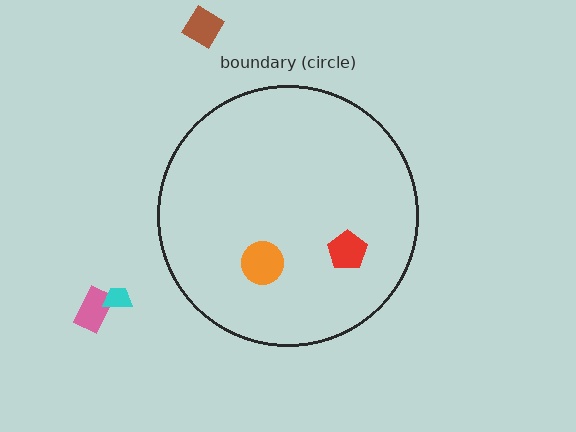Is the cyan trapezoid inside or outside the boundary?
Outside.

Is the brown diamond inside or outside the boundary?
Outside.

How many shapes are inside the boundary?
2 inside, 3 outside.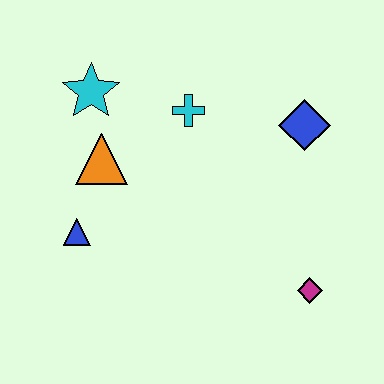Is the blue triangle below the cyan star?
Yes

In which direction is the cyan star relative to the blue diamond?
The cyan star is to the left of the blue diamond.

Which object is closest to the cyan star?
The orange triangle is closest to the cyan star.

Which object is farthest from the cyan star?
The magenta diamond is farthest from the cyan star.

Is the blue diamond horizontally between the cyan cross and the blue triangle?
No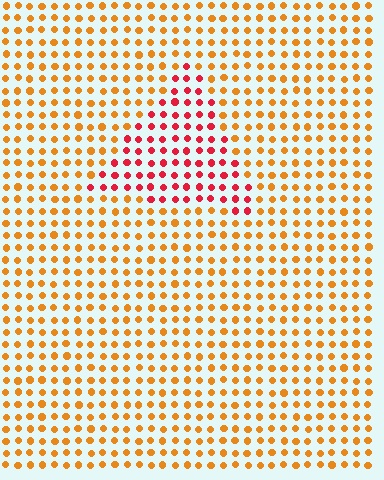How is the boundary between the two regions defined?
The boundary is defined purely by a slight shift in hue (about 42 degrees). Spacing, size, and orientation are identical on both sides.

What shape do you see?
I see a triangle.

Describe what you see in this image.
The image is filled with small orange elements in a uniform arrangement. A triangle-shaped region is visible where the elements are tinted to a slightly different hue, forming a subtle color boundary.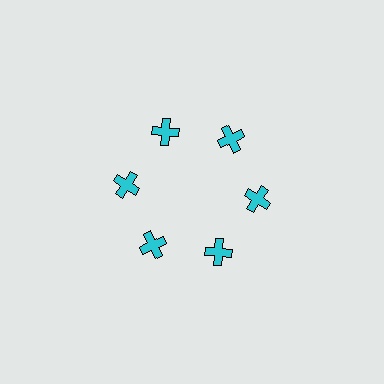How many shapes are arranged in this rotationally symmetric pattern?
There are 6 shapes, arranged in 6 groups of 1.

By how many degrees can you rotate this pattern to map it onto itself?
The pattern maps onto itself every 60 degrees of rotation.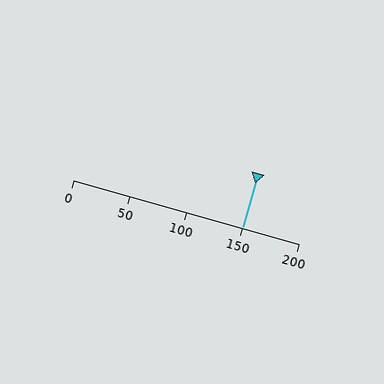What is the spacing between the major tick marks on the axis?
The major ticks are spaced 50 apart.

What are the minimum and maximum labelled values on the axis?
The axis runs from 0 to 200.